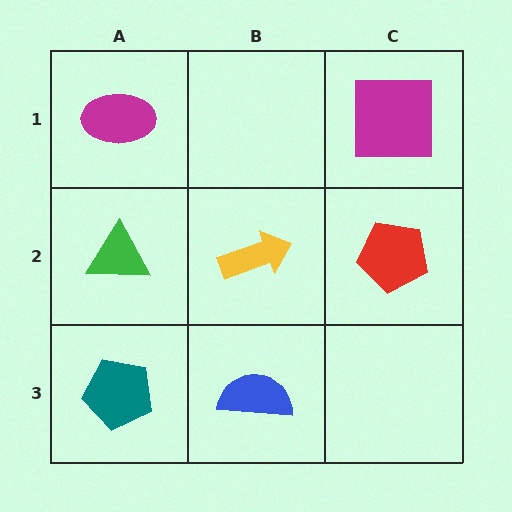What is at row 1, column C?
A magenta square.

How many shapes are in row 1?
2 shapes.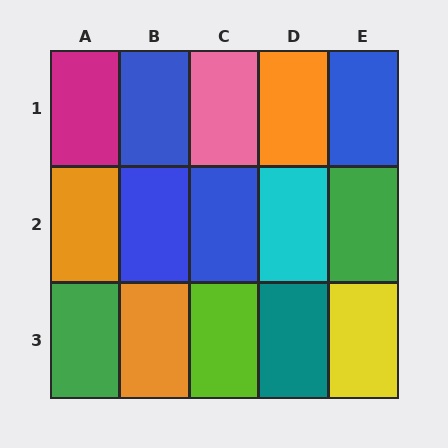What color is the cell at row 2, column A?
Orange.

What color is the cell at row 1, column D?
Orange.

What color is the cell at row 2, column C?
Blue.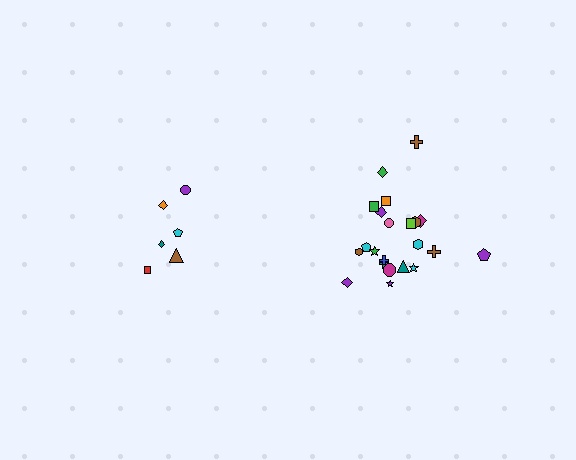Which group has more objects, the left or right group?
The right group.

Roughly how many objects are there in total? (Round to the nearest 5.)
Roughly 30 objects in total.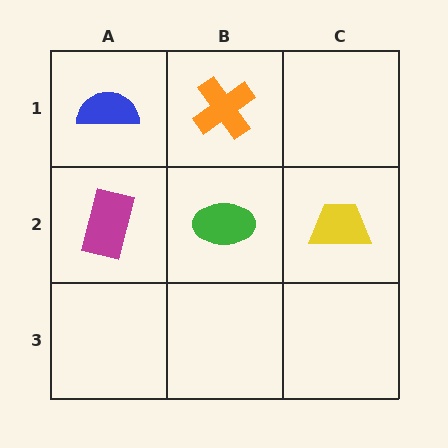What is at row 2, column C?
A yellow trapezoid.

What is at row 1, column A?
A blue semicircle.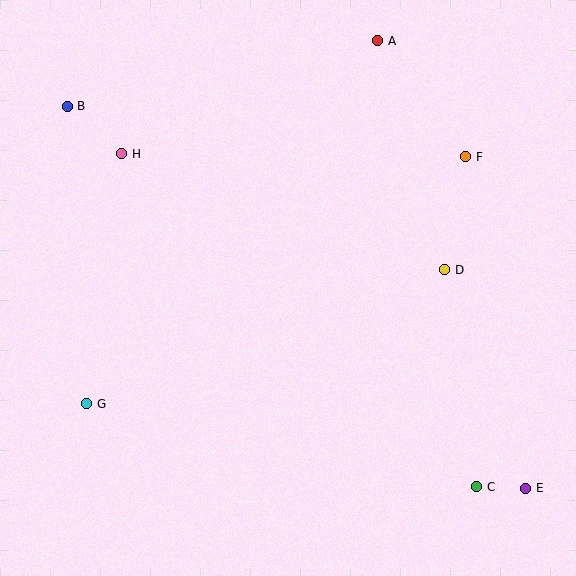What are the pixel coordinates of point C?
Point C is at (477, 487).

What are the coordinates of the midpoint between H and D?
The midpoint between H and D is at (283, 212).